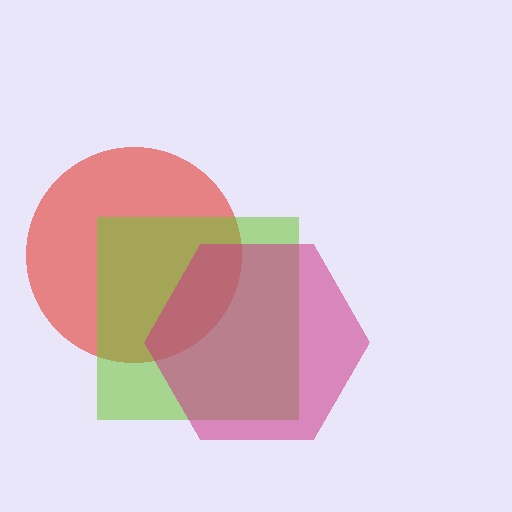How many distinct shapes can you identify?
There are 3 distinct shapes: a red circle, a lime square, a magenta hexagon.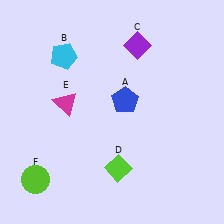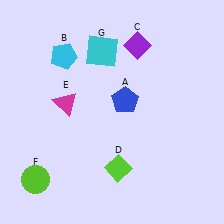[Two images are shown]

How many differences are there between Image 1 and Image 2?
There is 1 difference between the two images.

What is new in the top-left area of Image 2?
A cyan square (G) was added in the top-left area of Image 2.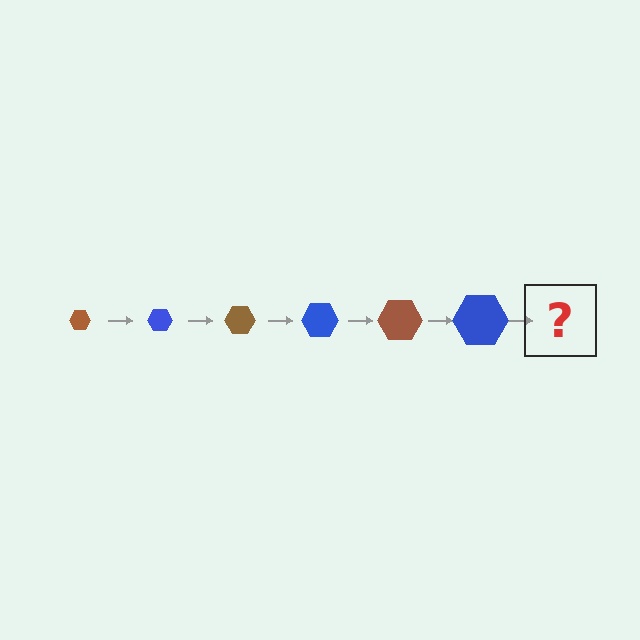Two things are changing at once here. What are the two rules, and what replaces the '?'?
The two rules are that the hexagon grows larger each step and the color cycles through brown and blue. The '?' should be a brown hexagon, larger than the previous one.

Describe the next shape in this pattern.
It should be a brown hexagon, larger than the previous one.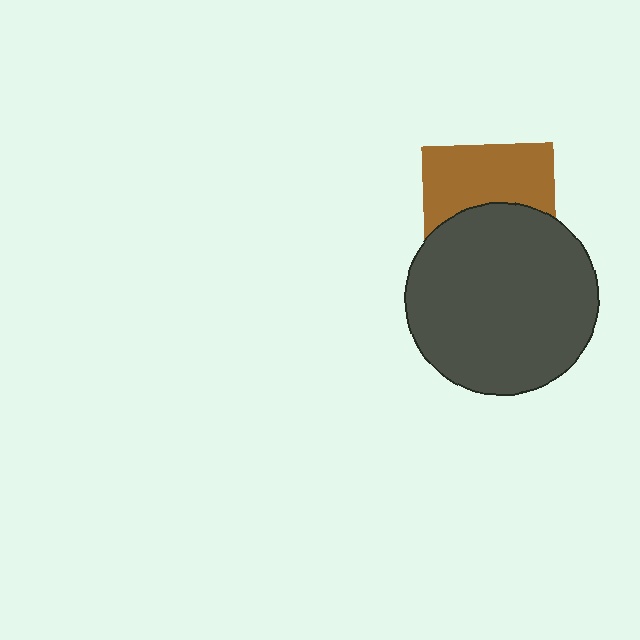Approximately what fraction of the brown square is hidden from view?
Roughly 49% of the brown square is hidden behind the dark gray circle.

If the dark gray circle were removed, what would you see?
You would see the complete brown square.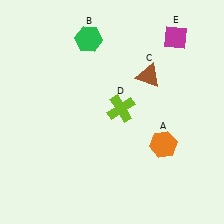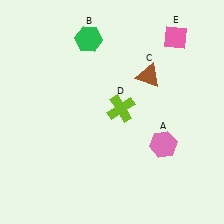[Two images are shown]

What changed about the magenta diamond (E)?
In Image 1, E is magenta. In Image 2, it changed to pink.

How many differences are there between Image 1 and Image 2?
There are 2 differences between the two images.